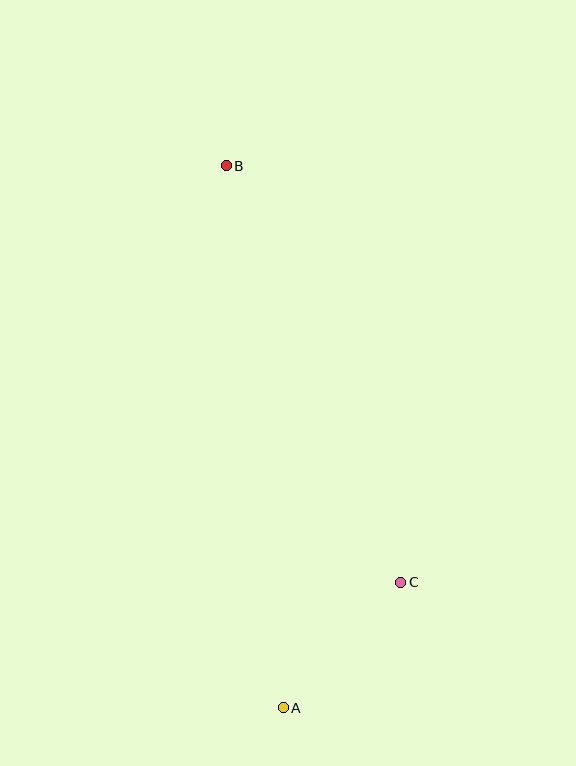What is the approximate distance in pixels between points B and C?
The distance between B and C is approximately 452 pixels.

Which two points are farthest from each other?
Points A and B are farthest from each other.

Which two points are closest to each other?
Points A and C are closest to each other.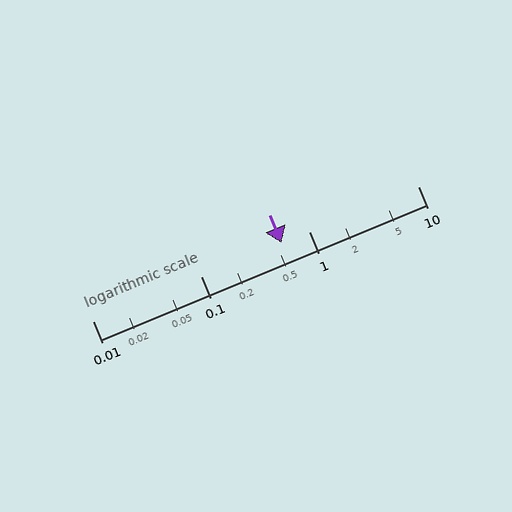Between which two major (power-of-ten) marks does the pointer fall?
The pointer is between 0.1 and 1.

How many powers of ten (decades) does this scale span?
The scale spans 3 decades, from 0.01 to 10.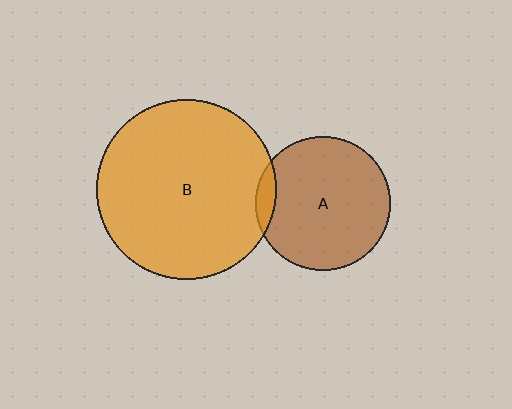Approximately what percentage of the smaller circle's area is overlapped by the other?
Approximately 5%.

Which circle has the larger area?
Circle B (orange).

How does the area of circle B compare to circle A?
Approximately 1.8 times.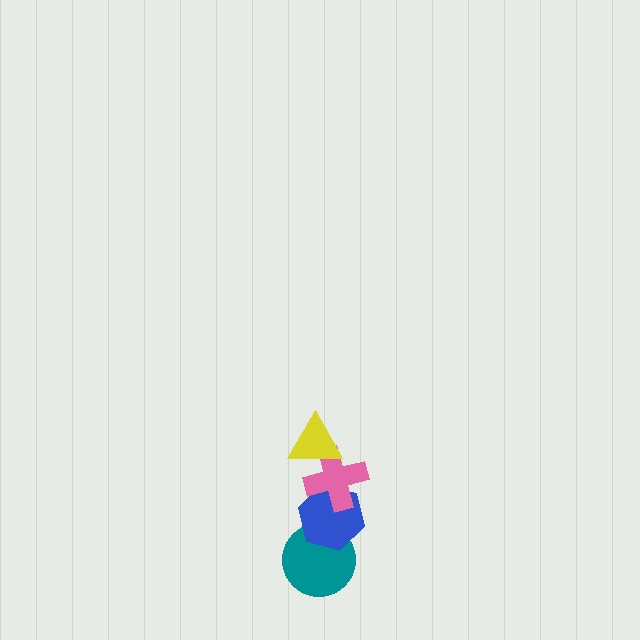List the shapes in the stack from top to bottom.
From top to bottom: the yellow triangle, the pink cross, the blue hexagon, the teal circle.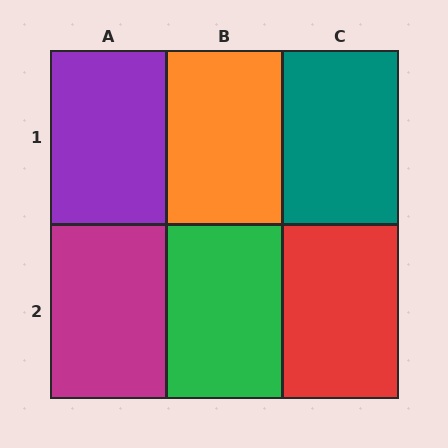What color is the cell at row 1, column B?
Orange.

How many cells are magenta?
1 cell is magenta.